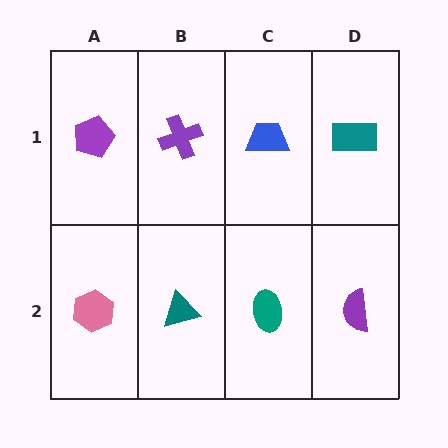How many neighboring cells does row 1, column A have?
2.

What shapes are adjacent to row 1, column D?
A purple semicircle (row 2, column D), a blue trapezoid (row 1, column C).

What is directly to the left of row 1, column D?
A blue trapezoid.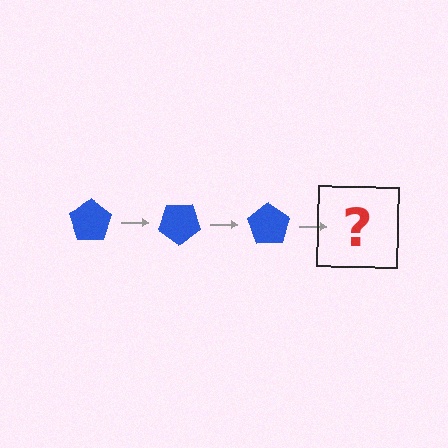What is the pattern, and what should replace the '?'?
The pattern is that the pentagon rotates 35 degrees each step. The '?' should be a blue pentagon rotated 105 degrees.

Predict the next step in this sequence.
The next step is a blue pentagon rotated 105 degrees.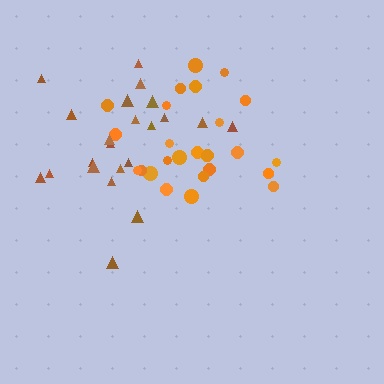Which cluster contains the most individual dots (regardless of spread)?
Orange (26).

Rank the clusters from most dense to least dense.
orange, brown.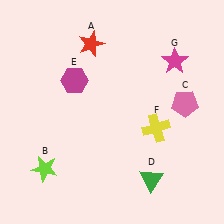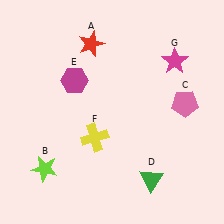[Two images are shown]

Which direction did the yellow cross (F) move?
The yellow cross (F) moved left.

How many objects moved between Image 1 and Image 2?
1 object moved between the two images.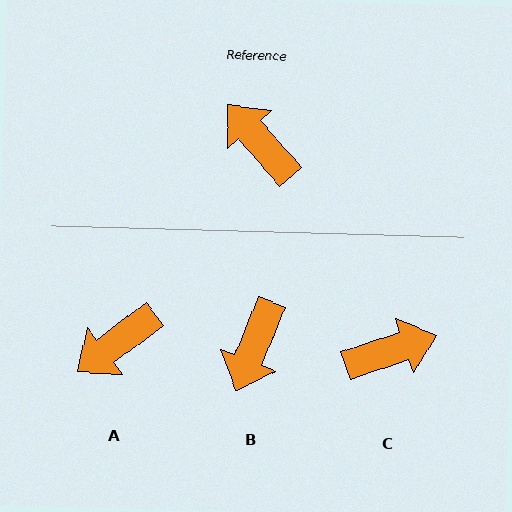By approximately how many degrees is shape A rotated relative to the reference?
Approximately 86 degrees counter-clockwise.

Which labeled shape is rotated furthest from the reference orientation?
B, about 117 degrees away.